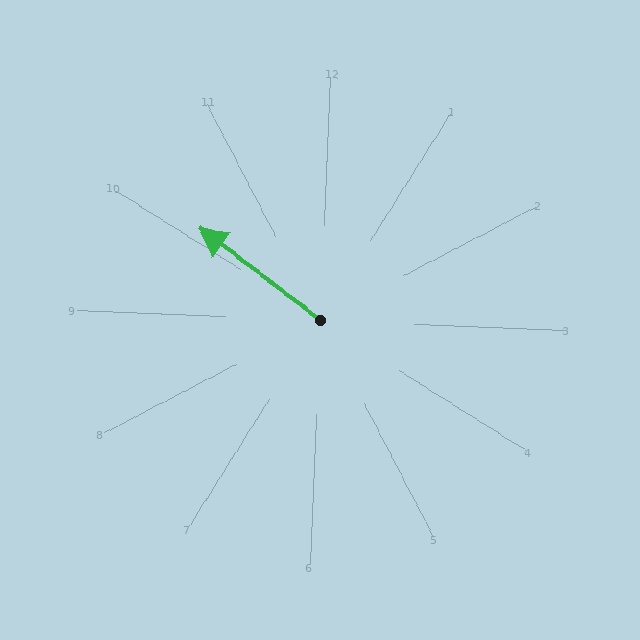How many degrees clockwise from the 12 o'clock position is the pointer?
Approximately 305 degrees.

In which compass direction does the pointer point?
Northwest.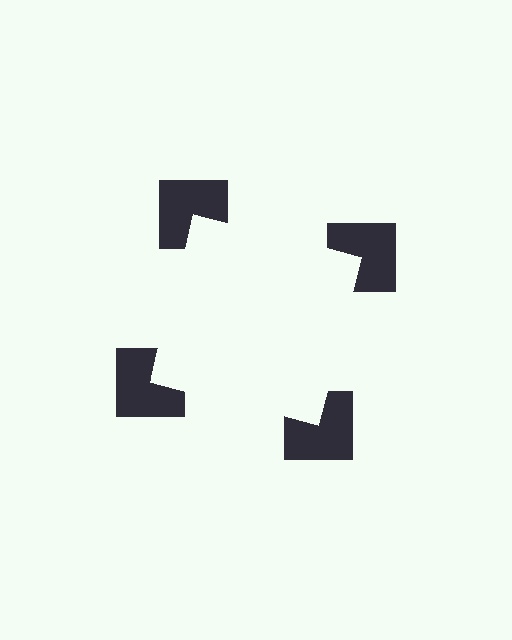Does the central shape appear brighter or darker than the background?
It typically appears slightly brighter than the background, even though no actual brightness change is drawn.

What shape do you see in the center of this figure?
An illusory square — its edges are inferred from the aligned wedge cuts in the notched squares, not physically drawn.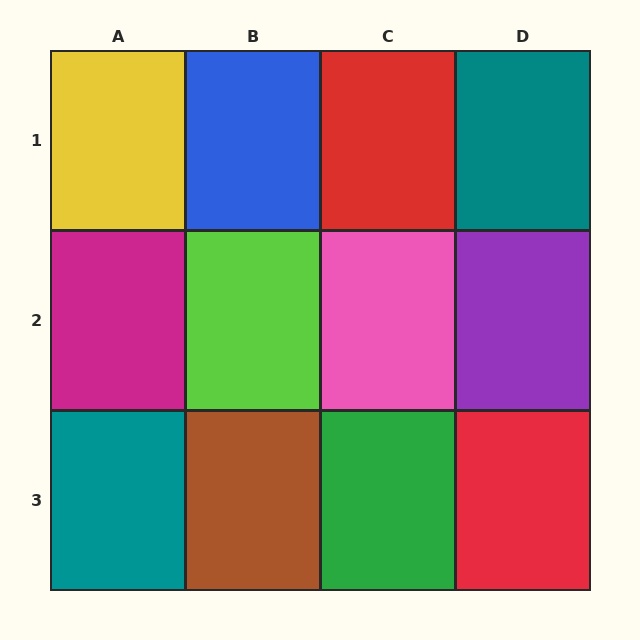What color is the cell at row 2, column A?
Magenta.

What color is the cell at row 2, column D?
Purple.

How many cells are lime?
1 cell is lime.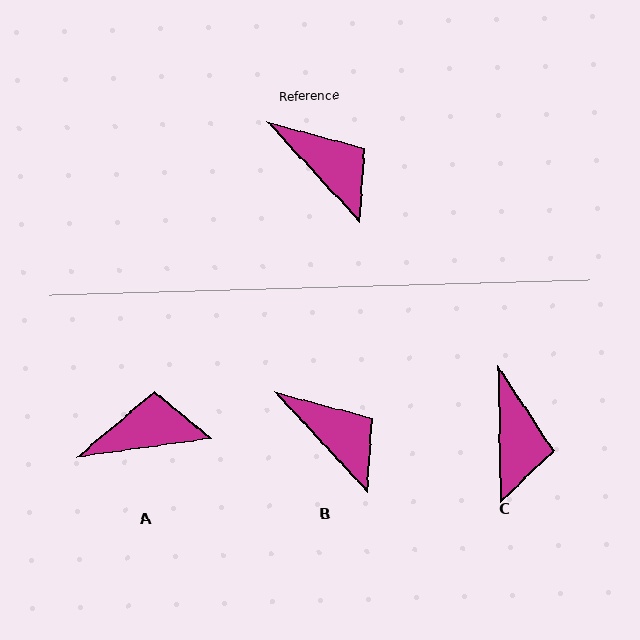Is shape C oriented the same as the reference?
No, it is off by about 42 degrees.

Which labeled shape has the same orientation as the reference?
B.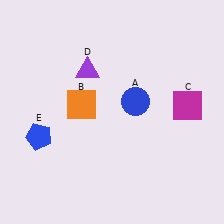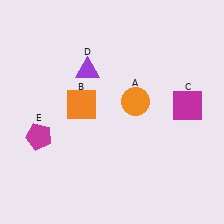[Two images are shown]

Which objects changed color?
A changed from blue to orange. E changed from blue to magenta.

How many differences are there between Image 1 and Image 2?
There are 2 differences between the two images.